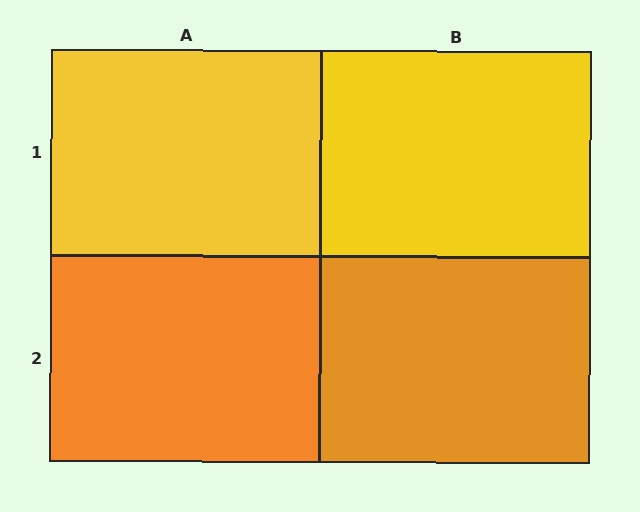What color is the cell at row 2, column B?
Orange.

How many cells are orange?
2 cells are orange.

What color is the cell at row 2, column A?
Orange.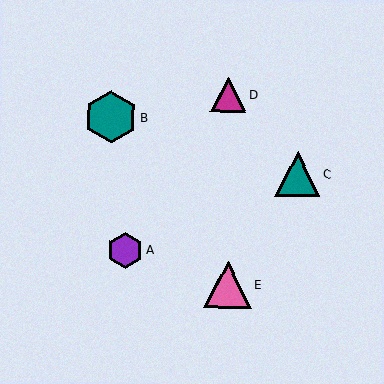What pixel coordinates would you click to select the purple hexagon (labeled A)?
Click at (125, 250) to select the purple hexagon A.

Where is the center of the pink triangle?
The center of the pink triangle is at (228, 285).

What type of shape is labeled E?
Shape E is a pink triangle.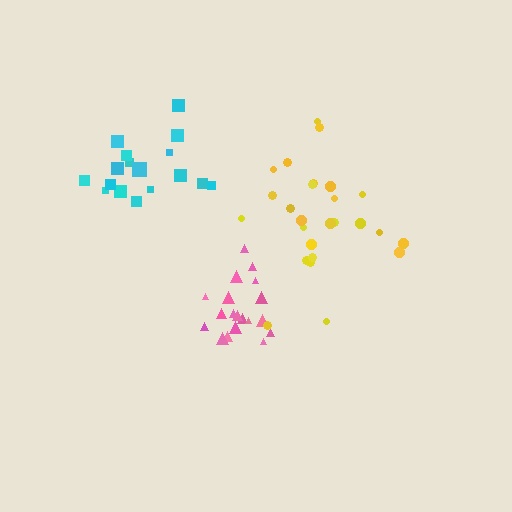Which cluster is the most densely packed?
Pink.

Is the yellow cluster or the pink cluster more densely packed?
Pink.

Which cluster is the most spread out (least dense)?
Yellow.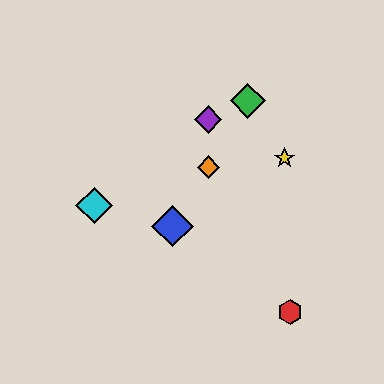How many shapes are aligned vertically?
2 shapes (the purple diamond, the orange diamond) are aligned vertically.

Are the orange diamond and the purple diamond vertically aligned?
Yes, both are at x≈208.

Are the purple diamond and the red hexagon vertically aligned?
No, the purple diamond is at x≈208 and the red hexagon is at x≈290.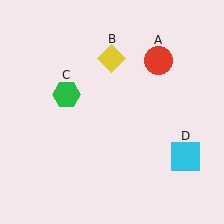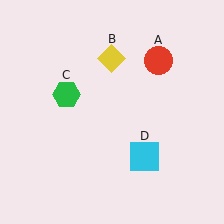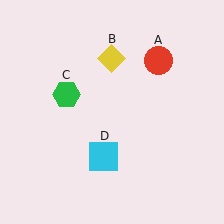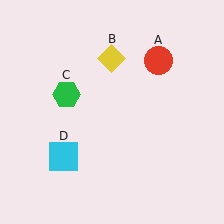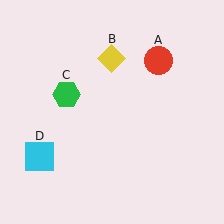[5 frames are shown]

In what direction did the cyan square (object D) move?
The cyan square (object D) moved left.